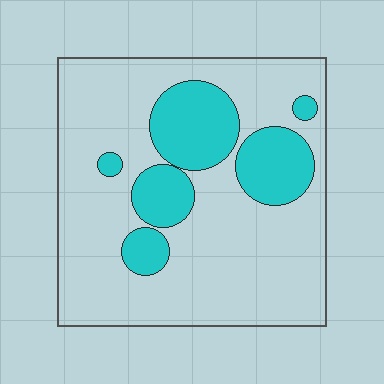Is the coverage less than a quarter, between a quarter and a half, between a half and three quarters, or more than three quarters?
Less than a quarter.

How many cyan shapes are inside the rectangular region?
6.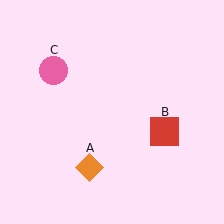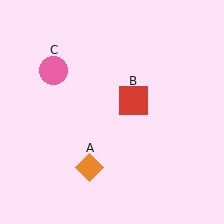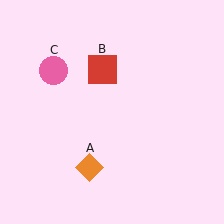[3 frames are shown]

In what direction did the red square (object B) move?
The red square (object B) moved up and to the left.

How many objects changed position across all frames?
1 object changed position: red square (object B).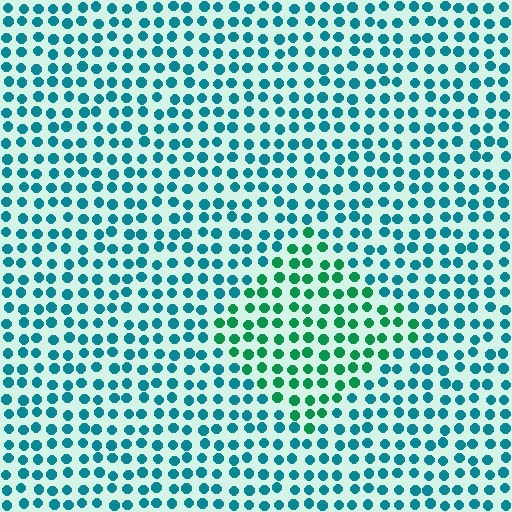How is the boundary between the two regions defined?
The boundary is defined purely by a slight shift in hue (about 38 degrees). Spacing, size, and orientation are identical on both sides.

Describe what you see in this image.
The image is filled with small teal elements in a uniform arrangement. A diamond-shaped region is visible where the elements are tinted to a slightly different hue, forming a subtle color boundary.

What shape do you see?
I see a diamond.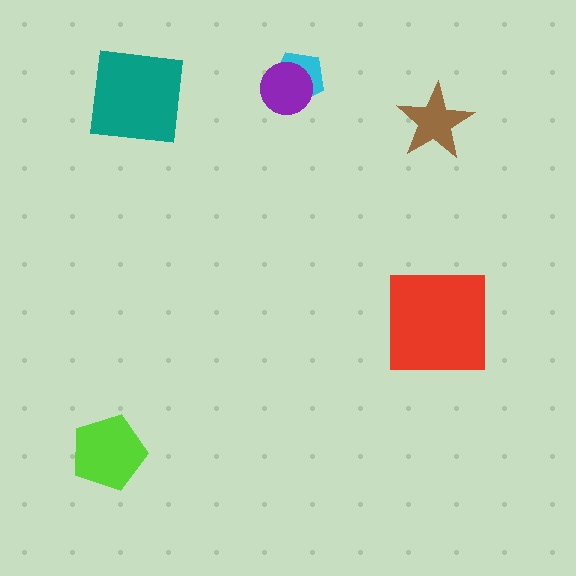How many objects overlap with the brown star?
0 objects overlap with the brown star.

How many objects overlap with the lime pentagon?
0 objects overlap with the lime pentagon.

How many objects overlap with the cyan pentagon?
1 object overlaps with the cyan pentagon.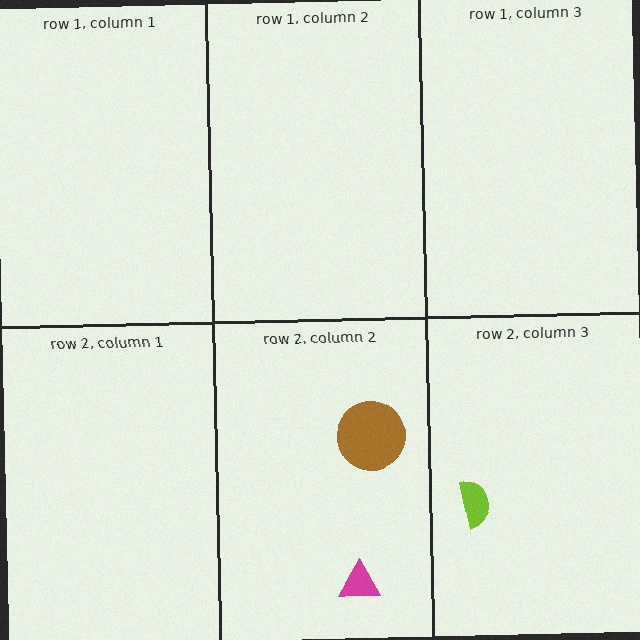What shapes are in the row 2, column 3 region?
The lime semicircle.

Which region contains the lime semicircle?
The row 2, column 3 region.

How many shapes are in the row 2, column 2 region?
2.